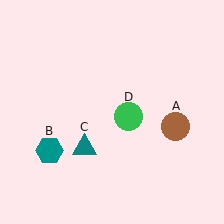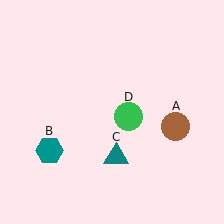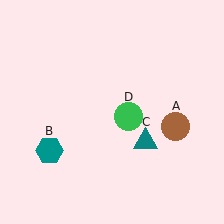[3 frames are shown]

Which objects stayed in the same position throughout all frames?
Brown circle (object A) and teal hexagon (object B) and green circle (object D) remained stationary.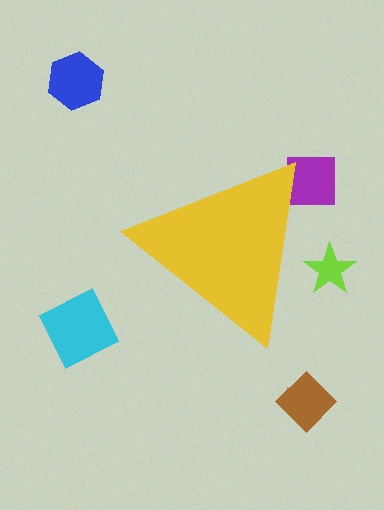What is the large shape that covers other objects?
A yellow triangle.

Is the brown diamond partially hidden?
No, the brown diamond is fully visible.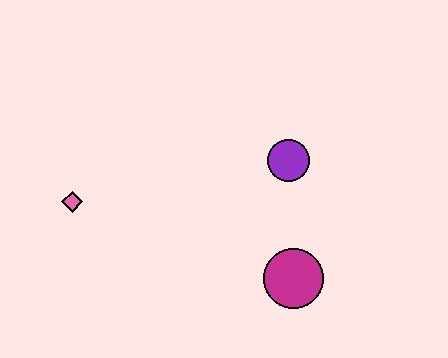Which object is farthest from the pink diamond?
The magenta circle is farthest from the pink diamond.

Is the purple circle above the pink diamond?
Yes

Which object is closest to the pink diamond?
The purple circle is closest to the pink diamond.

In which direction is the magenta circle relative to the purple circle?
The magenta circle is below the purple circle.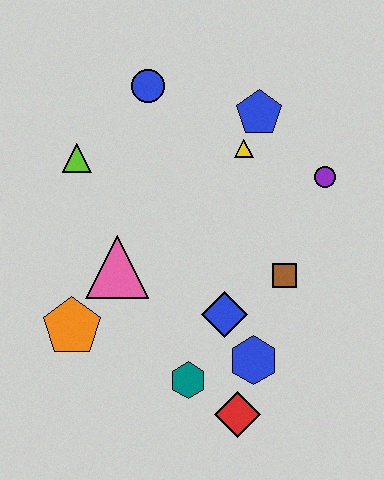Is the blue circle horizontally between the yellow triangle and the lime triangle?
Yes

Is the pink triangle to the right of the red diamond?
No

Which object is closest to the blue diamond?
The blue hexagon is closest to the blue diamond.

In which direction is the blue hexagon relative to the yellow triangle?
The blue hexagon is below the yellow triangle.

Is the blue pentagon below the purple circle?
No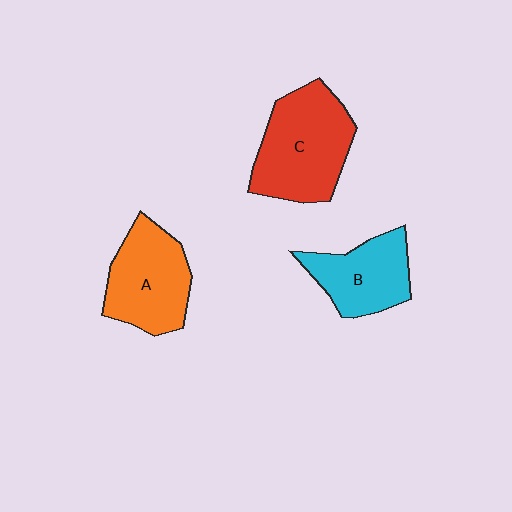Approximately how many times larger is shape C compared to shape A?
Approximately 1.2 times.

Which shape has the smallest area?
Shape B (cyan).